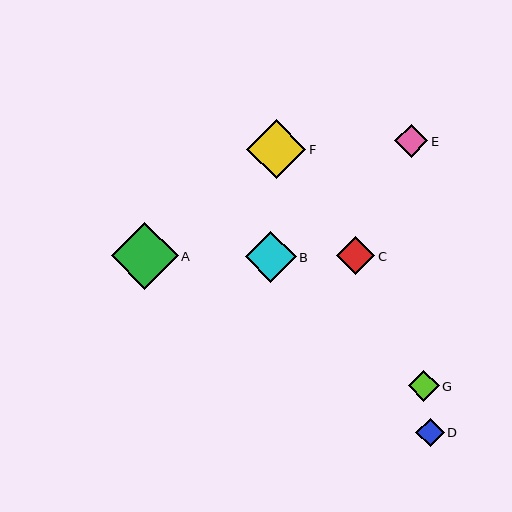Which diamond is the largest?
Diamond A is the largest with a size of approximately 67 pixels.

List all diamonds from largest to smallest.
From largest to smallest: A, F, B, C, E, G, D.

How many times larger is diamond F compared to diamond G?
Diamond F is approximately 1.9 times the size of diamond G.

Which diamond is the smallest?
Diamond D is the smallest with a size of approximately 29 pixels.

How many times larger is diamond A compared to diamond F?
Diamond A is approximately 1.1 times the size of diamond F.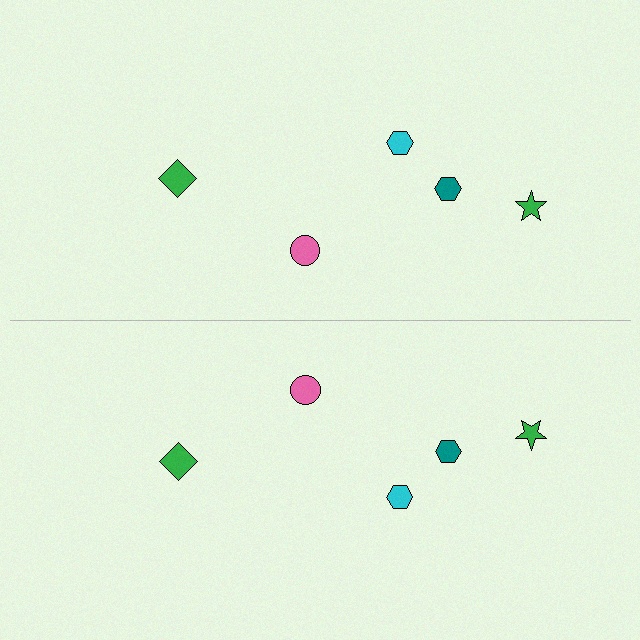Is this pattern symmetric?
Yes, this pattern has bilateral (reflection) symmetry.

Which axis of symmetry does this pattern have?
The pattern has a horizontal axis of symmetry running through the center of the image.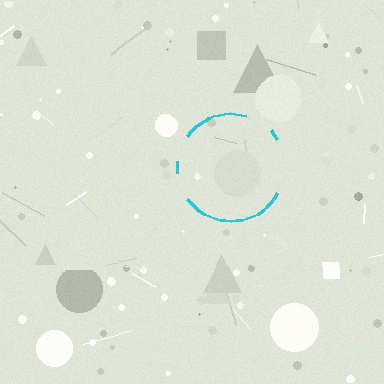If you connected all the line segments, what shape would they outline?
They would outline a circle.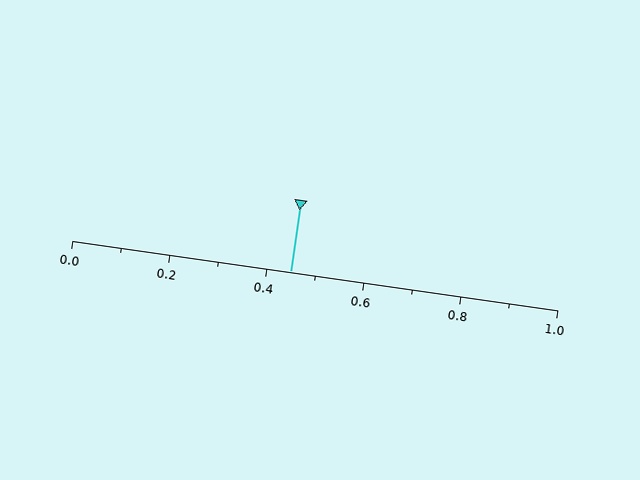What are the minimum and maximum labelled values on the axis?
The axis runs from 0.0 to 1.0.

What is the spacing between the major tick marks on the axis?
The major ticks are spaced 0.2 apart.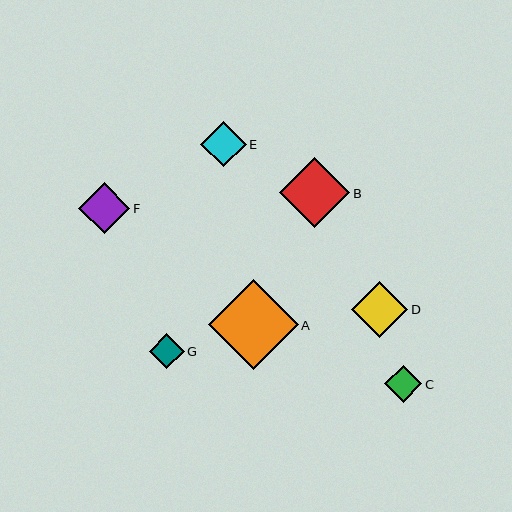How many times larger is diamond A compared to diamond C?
Diamond A is approximately 2.4 times the size of diamond C.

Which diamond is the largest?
Diamond A is the largest with a size of approximately 90 pixels.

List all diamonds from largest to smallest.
From largest to smallest: A, B, D, F, E, C, G.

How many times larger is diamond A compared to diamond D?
Diamond A is approximately 1.6 times the size of diamond D.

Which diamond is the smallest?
Diamond G is the smallest with a size of approximately 34 pixels.